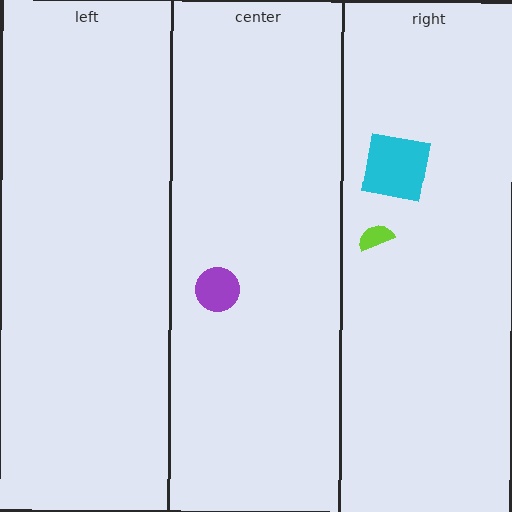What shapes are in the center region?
The purple circle.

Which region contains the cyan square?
The right region.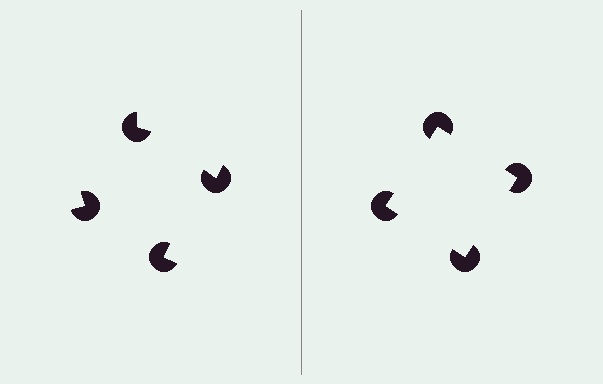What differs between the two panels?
The pac-man discs are positioned identically on both sides; only the wedge orientations differ. On the right they align to a square; on the left they are misaligned.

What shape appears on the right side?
An illusory square.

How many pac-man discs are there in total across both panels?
8 — 4 on each side.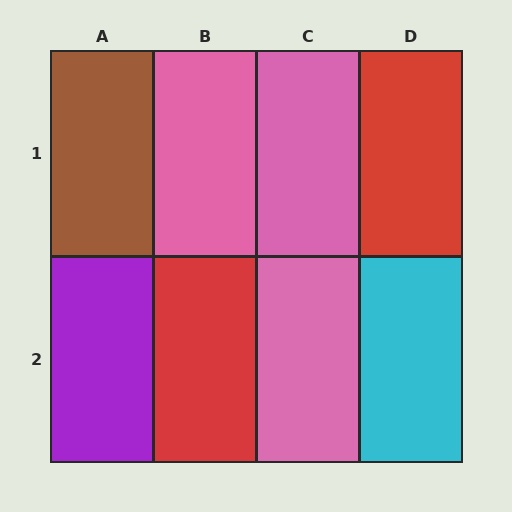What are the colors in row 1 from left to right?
Brown, pink, pink, red.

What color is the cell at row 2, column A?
Purple.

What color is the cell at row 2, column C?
Pink.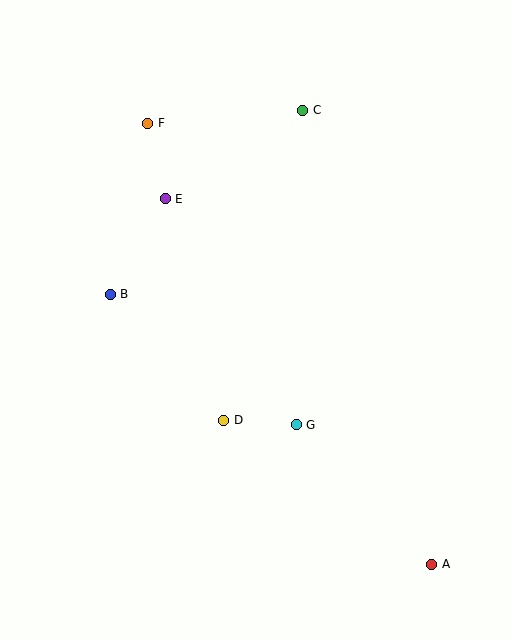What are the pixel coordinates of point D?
Point D is at (224, 420).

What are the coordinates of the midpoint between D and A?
The midpoint between D and A is at (328, 492).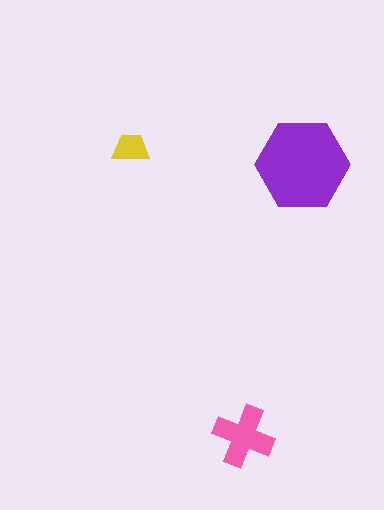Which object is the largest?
The purple hexagon.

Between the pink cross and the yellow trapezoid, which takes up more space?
The pink cross.